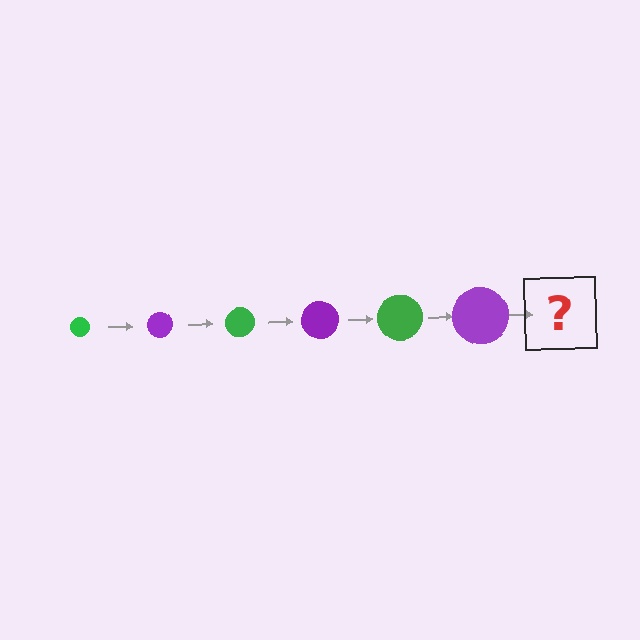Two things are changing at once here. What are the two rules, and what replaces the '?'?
The two rules are that the circle grows larger each step and the color cycles through green and purple. The '?' should be a green circle, larger than the previous one.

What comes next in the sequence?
The next element should be a green circle, larger than the previous one.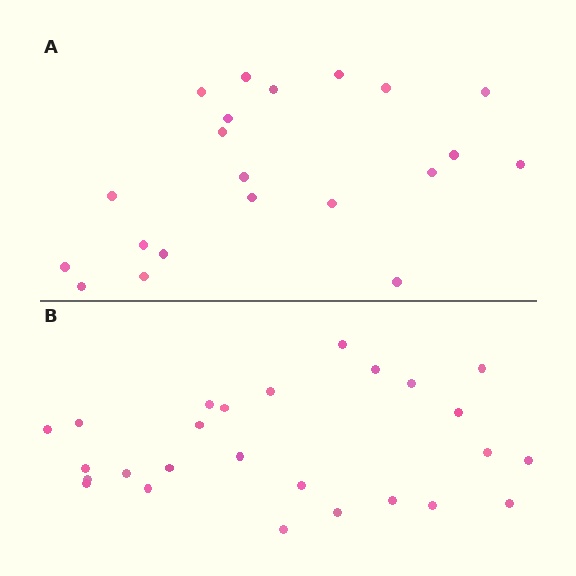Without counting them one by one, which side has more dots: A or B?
Region B (the bottom region) has more dots.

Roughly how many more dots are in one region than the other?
Region B has about 5 more dots than region A.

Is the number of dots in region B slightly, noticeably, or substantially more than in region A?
Region B has only slightly more — the two regions are fairly close. The ratio is roughly 1.2 to 1.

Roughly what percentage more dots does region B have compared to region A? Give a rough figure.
About 25% more.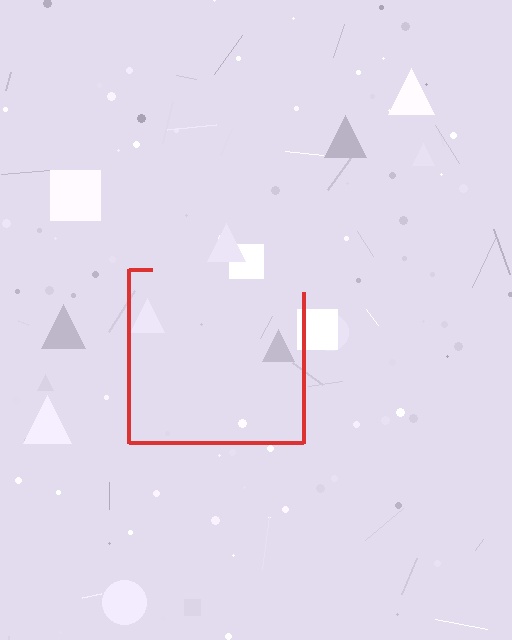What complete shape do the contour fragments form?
The contour fragments form a square.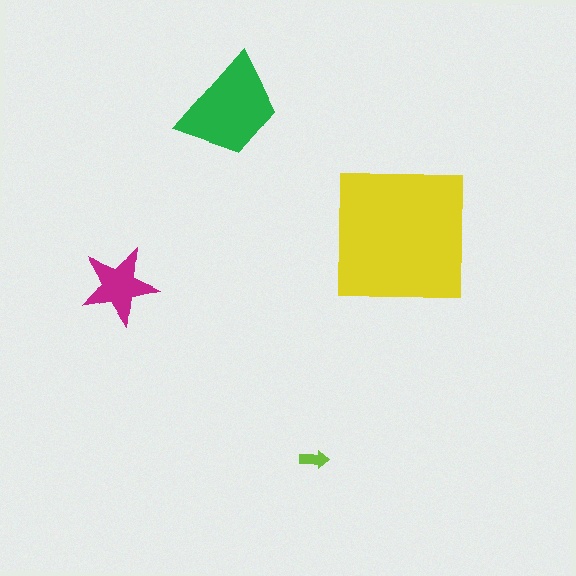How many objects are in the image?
There are 4 objects in the image.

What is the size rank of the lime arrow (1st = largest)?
4th.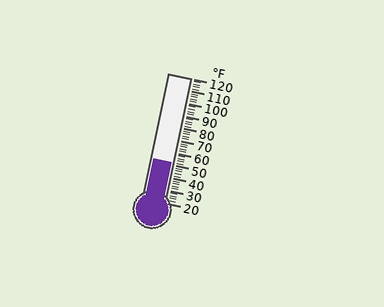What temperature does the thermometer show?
The thermometer shows approximately 52°F.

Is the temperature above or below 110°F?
The temperature is below 110°F.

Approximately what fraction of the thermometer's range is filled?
The thermometer is filled to approximately 30% of its range.